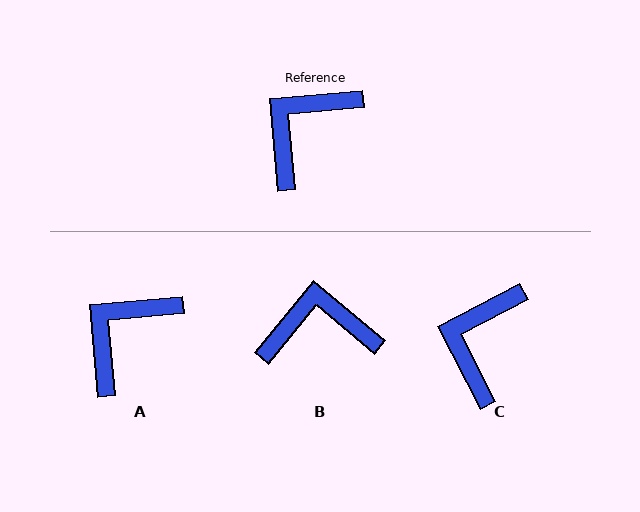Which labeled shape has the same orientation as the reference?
A.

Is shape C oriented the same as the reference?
No, it is off by about 23 degrees.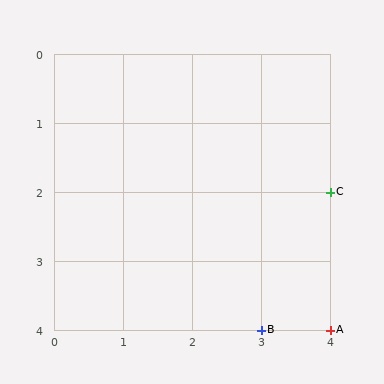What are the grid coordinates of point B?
Point B is at grid coordinates (3, 4).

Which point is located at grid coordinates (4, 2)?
Point C is at (4, 2).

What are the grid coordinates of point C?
Point C is at grid coordinates (4, 2).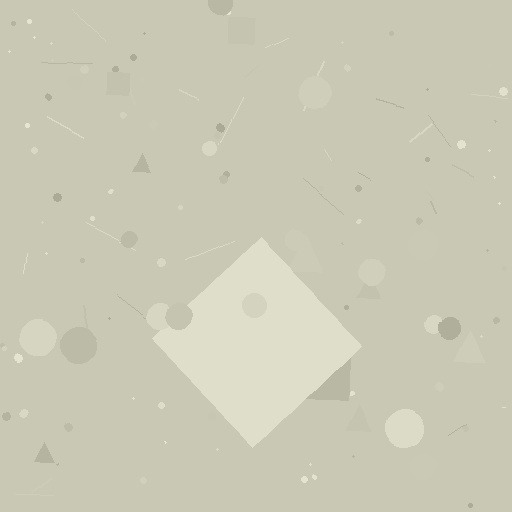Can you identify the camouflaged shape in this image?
The camouflaged shape is a diamond.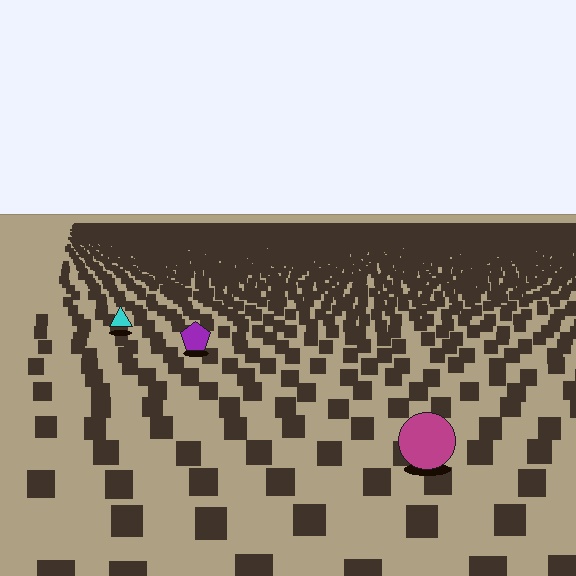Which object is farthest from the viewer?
The cyan triangle is farthest from the viewer. It appears smaller and the ground texture around it is denser.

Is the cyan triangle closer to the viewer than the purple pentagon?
No. The purple pentagon is closer — you can tell from the texture gradient: the ground texture is coarser near it.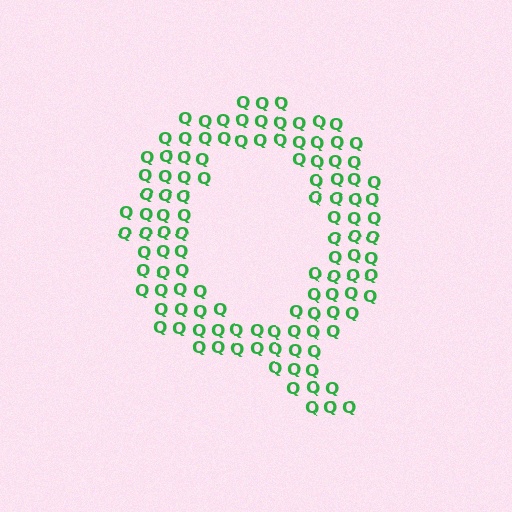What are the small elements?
The small elements are letter Q's.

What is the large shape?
The large shape is the letter Q.